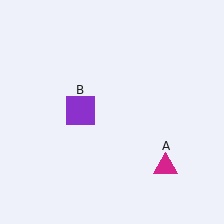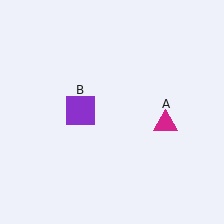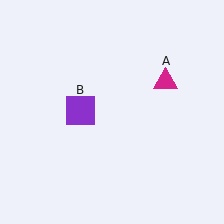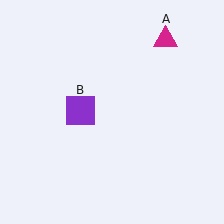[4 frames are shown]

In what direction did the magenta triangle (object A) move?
The magenta triangle (object A) moved up.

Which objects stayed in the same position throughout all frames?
Purple square (object B) remained stationary.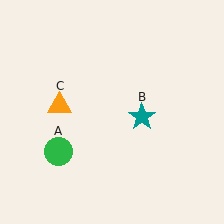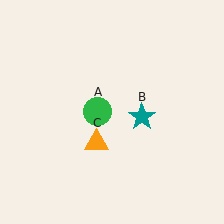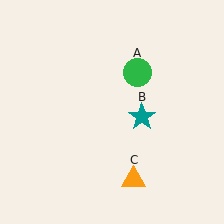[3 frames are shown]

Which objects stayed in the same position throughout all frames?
Teal star (object B) remained stationary.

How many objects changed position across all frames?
2 objects changed position: green circle (object A), orange triangle (object C).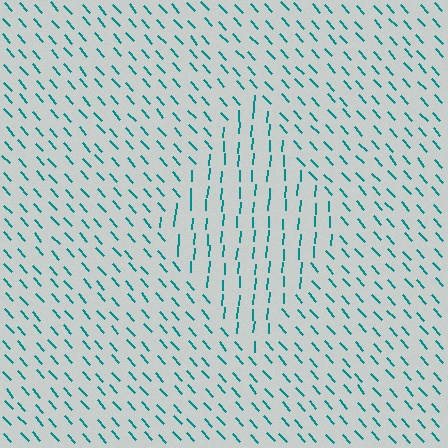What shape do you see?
I see a diamond.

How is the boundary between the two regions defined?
The boundary is defined purely by a change in line orientation (approximately 45 degrees difference). All lines are the same color and thickness.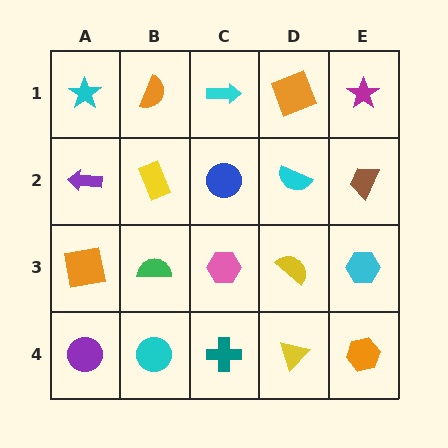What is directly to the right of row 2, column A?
A yellow rectangle.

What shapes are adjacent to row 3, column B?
A yellow rectangle (row 2, column B), a cyan circle (row 4, column B), an orange square (row 3, column A), a pink hexagon (row 3, column C).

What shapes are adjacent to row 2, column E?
A magenta star (row 1, column E), a cyan hexagon (row 3, column E), a cyan semicircle (row 2, column D).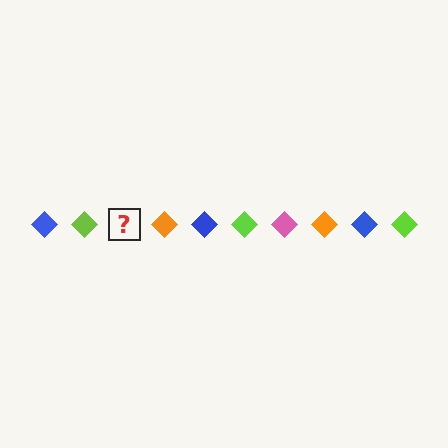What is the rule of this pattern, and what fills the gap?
The rule is that the pattern cycles through blue, lime, pink, orange diamonds. The gap should be filled with a pink diamond.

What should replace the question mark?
The question mark should be replaced with a pink diamond.